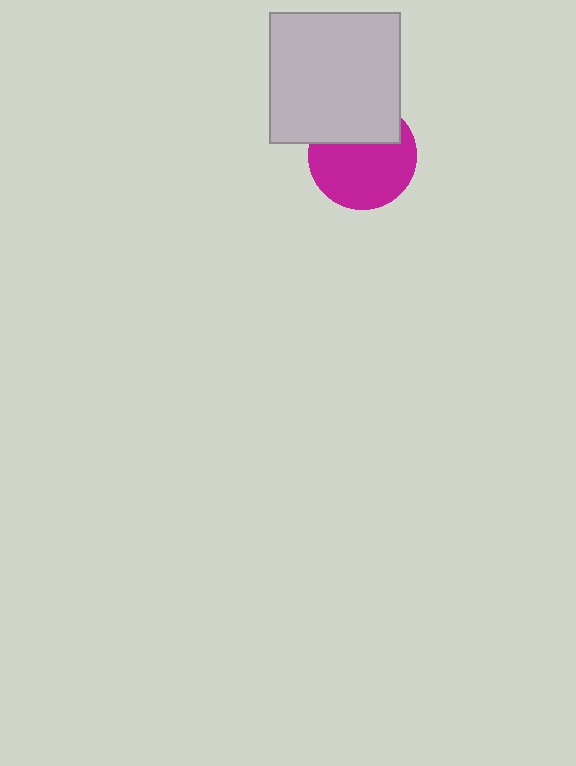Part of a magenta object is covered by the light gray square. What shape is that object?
It is a circle.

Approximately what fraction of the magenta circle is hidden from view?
Roughly 34% of the magenta circle is hidden behind the light gray square.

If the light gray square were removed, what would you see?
You would see the complete magenta circle.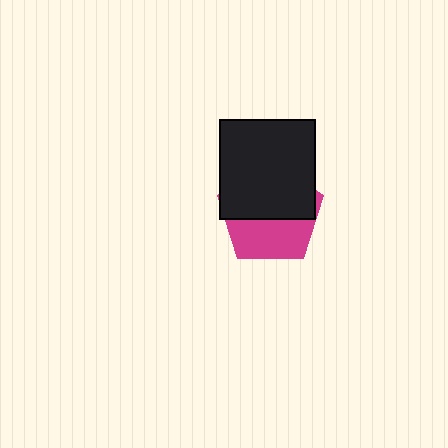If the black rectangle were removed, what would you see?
You would see the complete magenta pentagon.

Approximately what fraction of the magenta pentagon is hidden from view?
Roughly 56% of the magenta pentagon is hidden behind the black rectangle.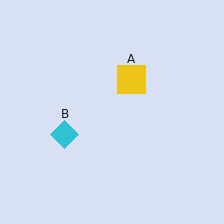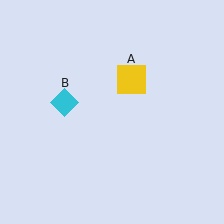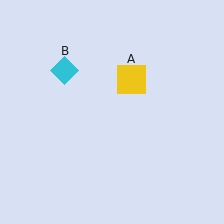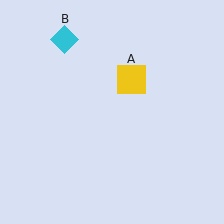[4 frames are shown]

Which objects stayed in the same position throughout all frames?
Yellow square (object A) remained stationary.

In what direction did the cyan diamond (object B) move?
The cyan diamond (object B) moved up.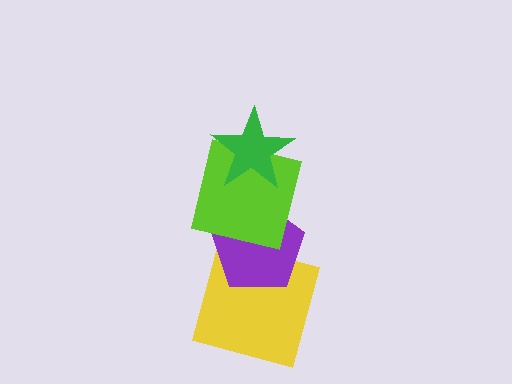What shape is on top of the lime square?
The green star is on top of the lime square.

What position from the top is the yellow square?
The yellow square is 4th from the top.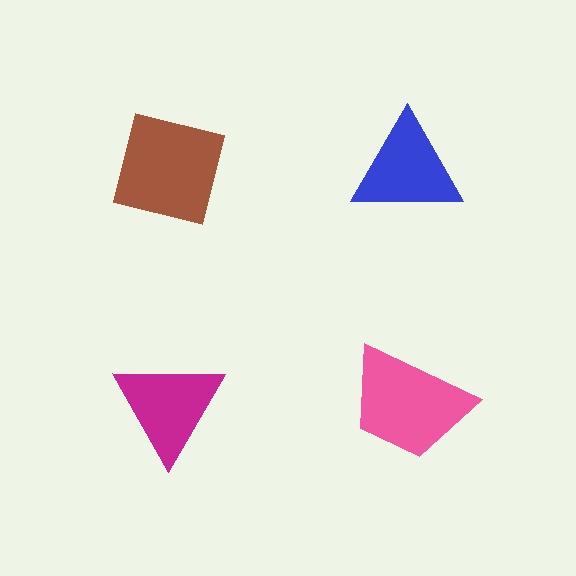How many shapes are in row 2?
2 shapes.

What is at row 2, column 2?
A pink trapezoid.